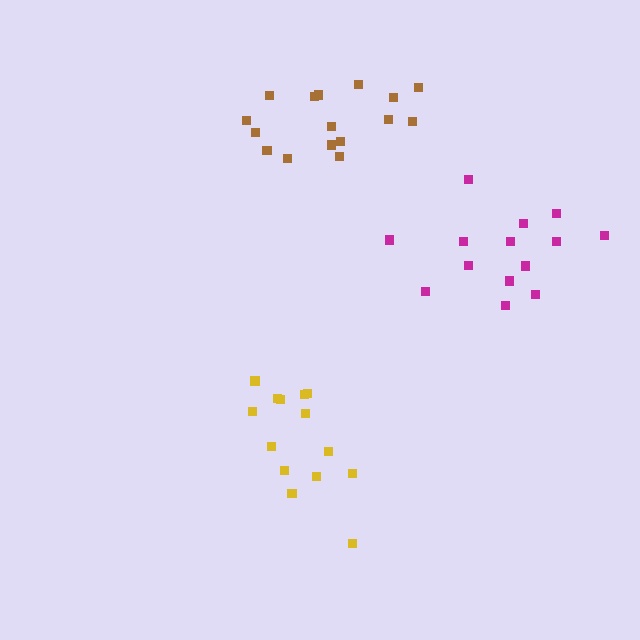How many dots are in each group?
Group 1: 14 dots, Group 2: 14 dots, Group 3: 16 dots (44 total).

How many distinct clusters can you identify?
There are 3 distinct clusters.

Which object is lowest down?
The yellow cluster is bottommost.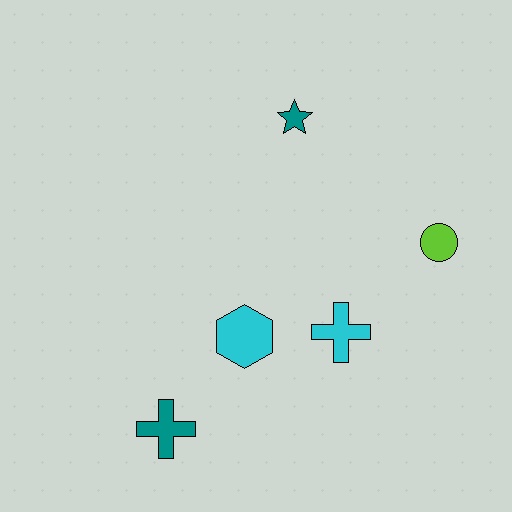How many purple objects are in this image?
There are no purple objects.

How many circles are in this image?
There is 1 circle.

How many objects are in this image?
There are 5 objects.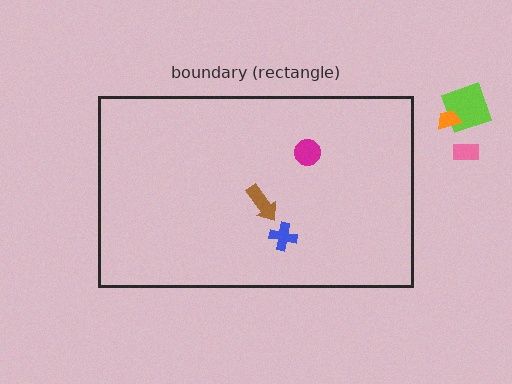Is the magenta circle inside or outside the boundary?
Inside.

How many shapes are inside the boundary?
3 inside, 3 outside.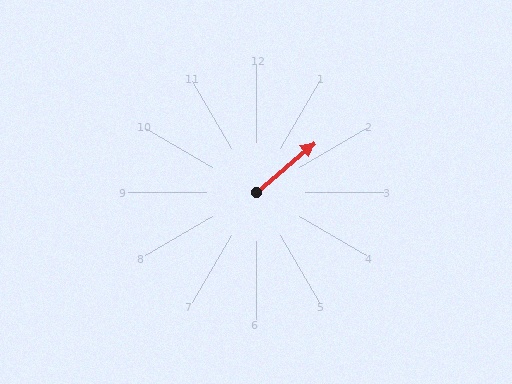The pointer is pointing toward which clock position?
Roughly 2 o'clock.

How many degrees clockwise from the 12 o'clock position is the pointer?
Approximately 50 degrees.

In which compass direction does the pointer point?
Northeast.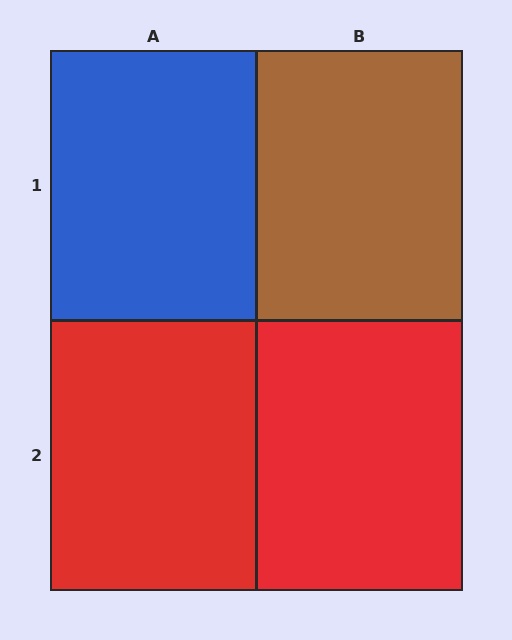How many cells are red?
2 cells are red.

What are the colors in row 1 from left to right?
Blue, brown.